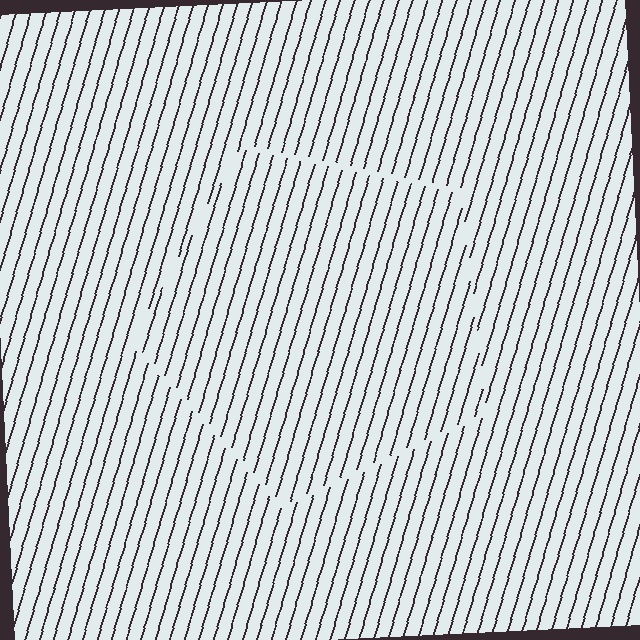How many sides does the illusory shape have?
5 sides — the line-ends trace a pentagon.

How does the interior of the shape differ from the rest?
The interior of the shape contains the same grating, shifted by half a period — the contour is defined by the phase discontinuity where line-ends from the inner and outer gratings abut.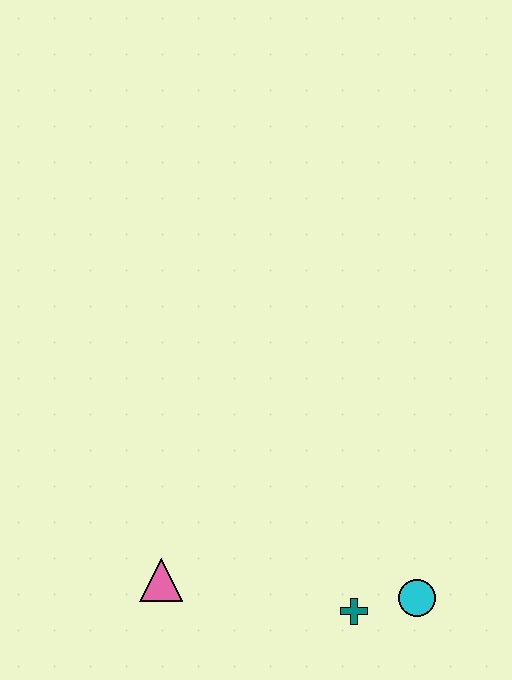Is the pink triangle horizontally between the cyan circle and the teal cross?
No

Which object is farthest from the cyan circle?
The pink triangle is farthest from the cyan circle.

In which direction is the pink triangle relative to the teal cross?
The pink triangle is to the left of the teal cross.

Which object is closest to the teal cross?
The cyan circle is closest to the teal cross.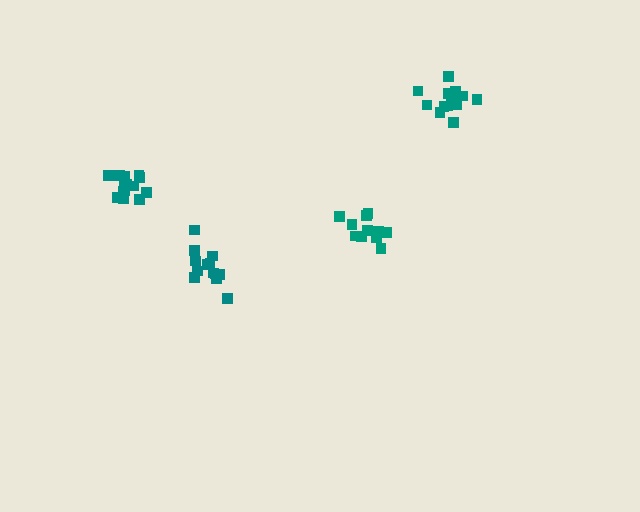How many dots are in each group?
Group 1: 13 dots, Group 2: 11 dots, Group 3: 13 dots, Group 4: 14 dots (51 total).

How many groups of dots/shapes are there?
There are 4 groups.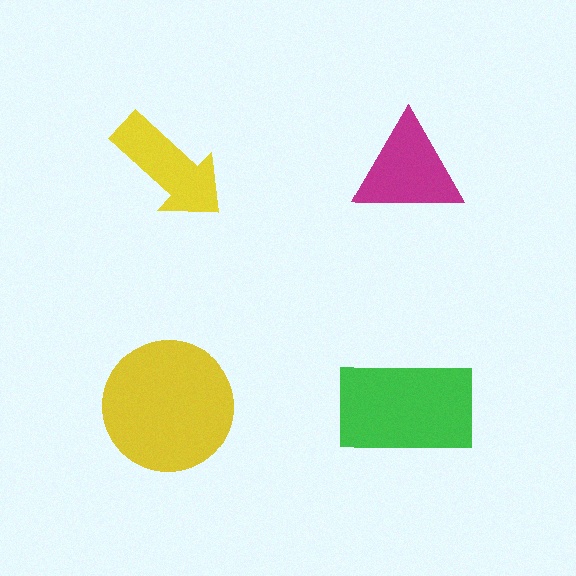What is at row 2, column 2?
A green rectangle.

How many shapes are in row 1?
2 shapes.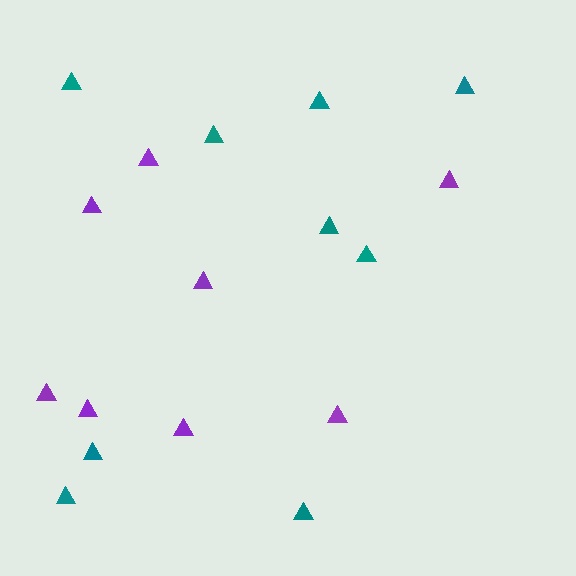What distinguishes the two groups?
There are 2 groups: one group of teal triangles (9) and one group of purple triangles (8).